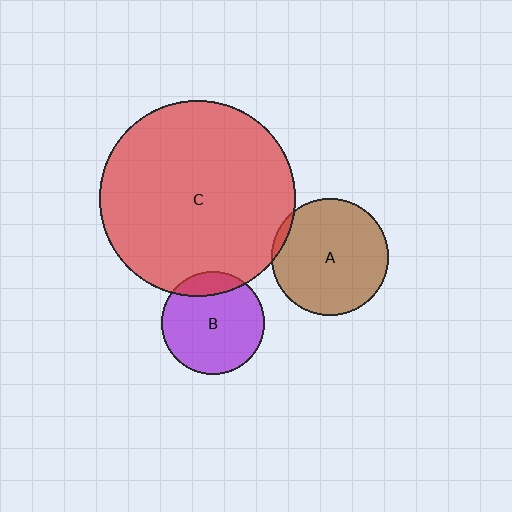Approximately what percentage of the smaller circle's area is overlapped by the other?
Approximately 15%.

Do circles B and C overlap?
Yes.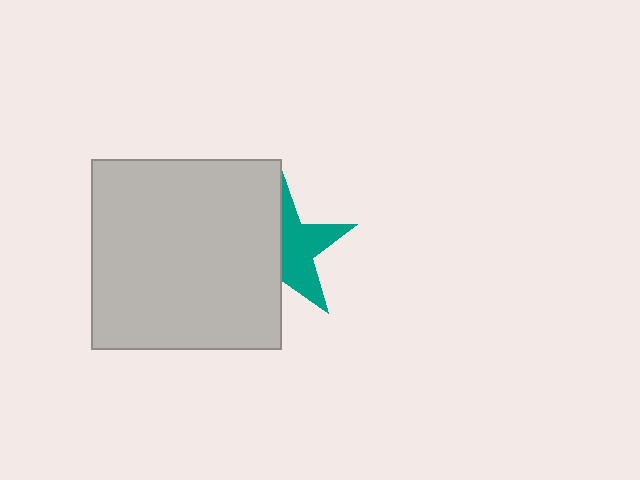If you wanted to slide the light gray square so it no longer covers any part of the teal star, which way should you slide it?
Slide it left — that is the most direct way to separate the two shapes.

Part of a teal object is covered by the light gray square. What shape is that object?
It is a star.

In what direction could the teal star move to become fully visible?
The teal star could move right. That would shift it out from behind the light gray square entirely.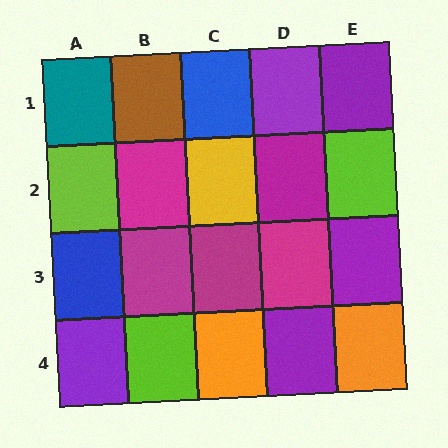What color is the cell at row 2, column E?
Lime.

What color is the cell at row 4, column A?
Purple.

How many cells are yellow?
1 cell is yellow.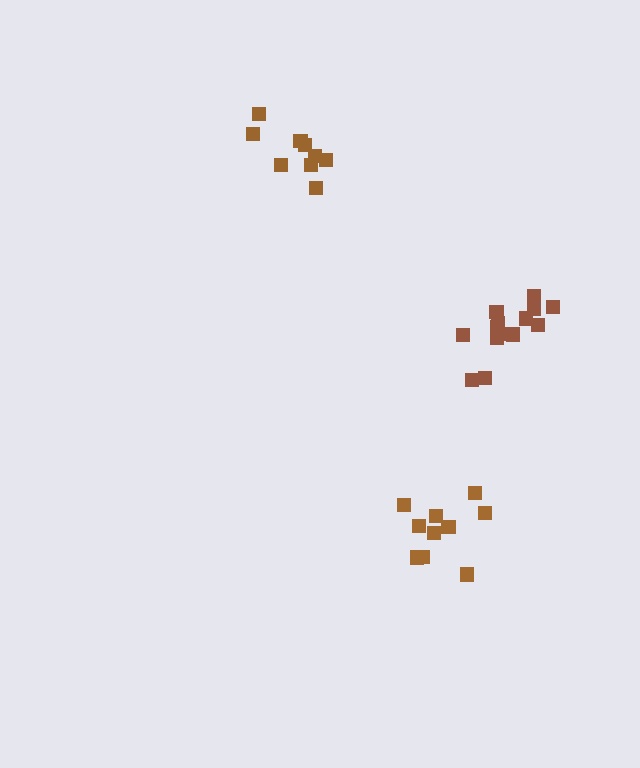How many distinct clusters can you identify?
There are 3 distinct clusters.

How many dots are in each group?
Group 1: 9 dots, Group 2: 14 dots, Group 3: 11 dots (34 total).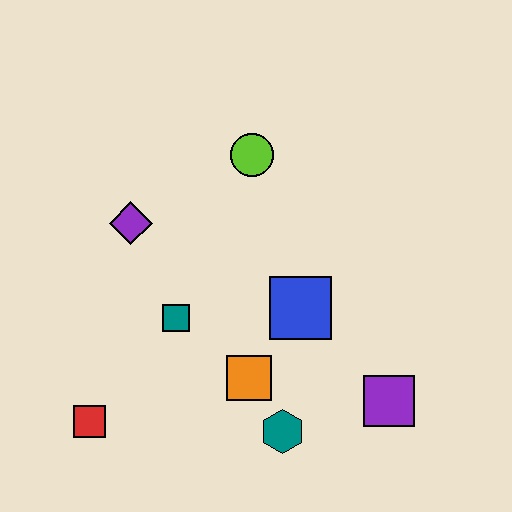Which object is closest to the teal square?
The orange square is closest to the teal square.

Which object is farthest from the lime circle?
The red square is farthest from the lime circle.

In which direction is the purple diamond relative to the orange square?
The purple diamond is above the orange square.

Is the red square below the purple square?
Yes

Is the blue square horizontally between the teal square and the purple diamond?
No